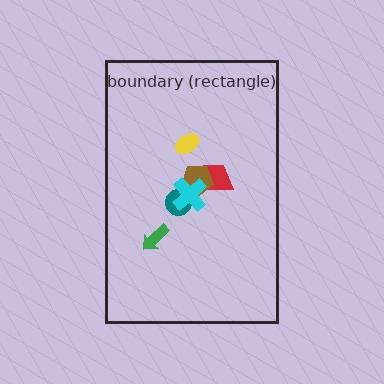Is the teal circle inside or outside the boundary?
Inside.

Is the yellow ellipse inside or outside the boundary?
Inside.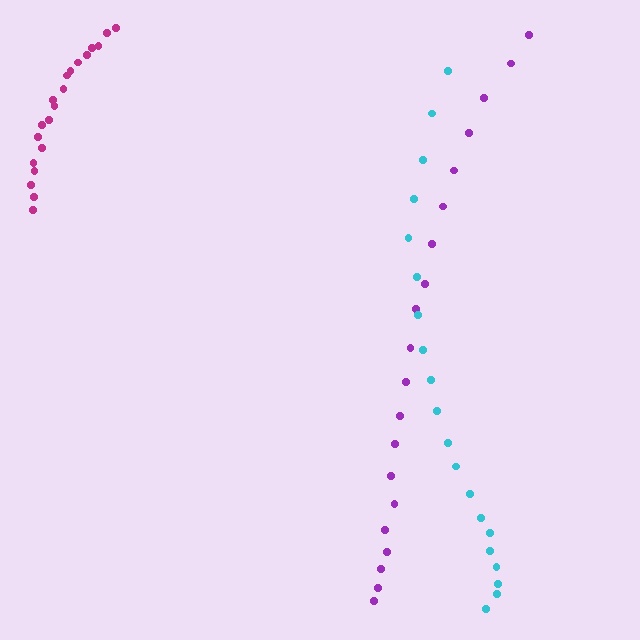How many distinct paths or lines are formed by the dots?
There are 3 distinct paths.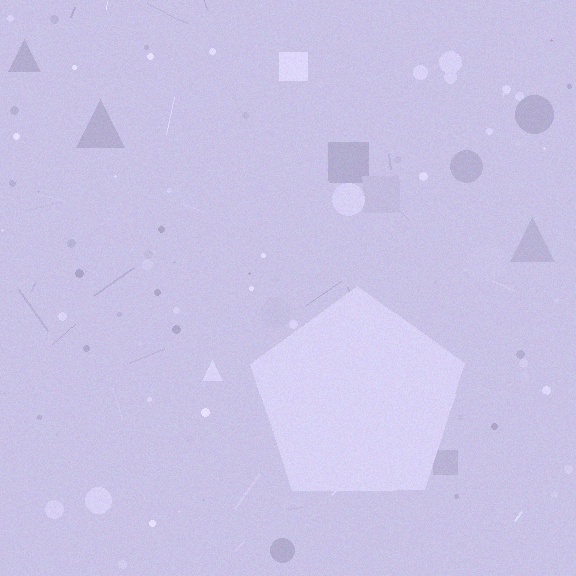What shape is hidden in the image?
A pentagon is hidden in the image.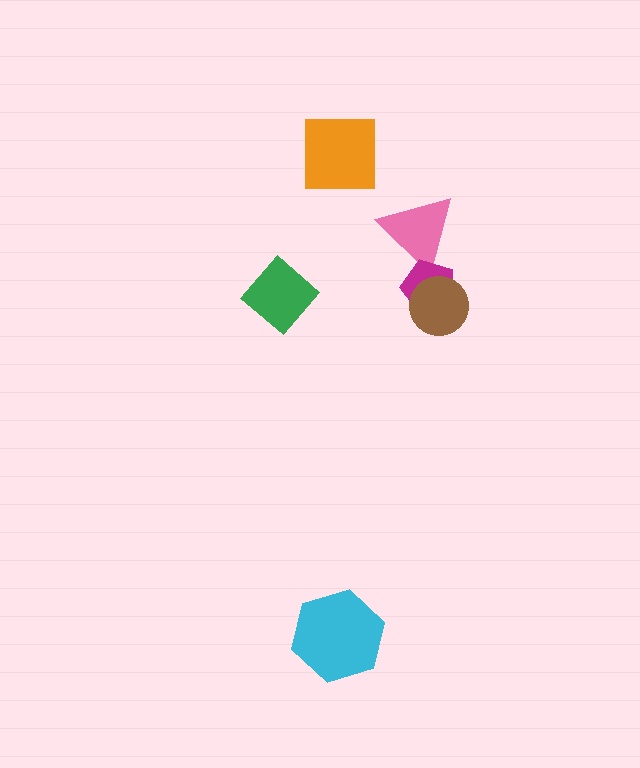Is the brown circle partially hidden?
No, no other shape covers it.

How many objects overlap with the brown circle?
1 object overlaps with the brown circle.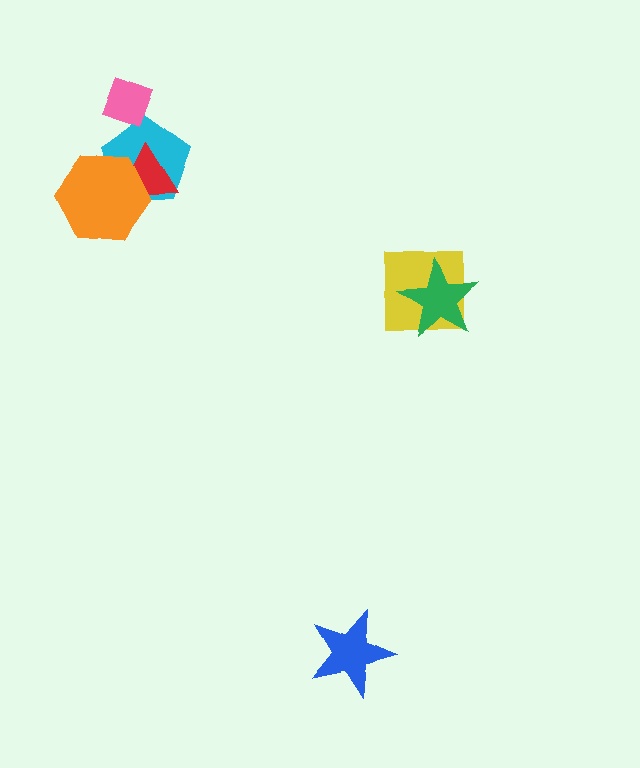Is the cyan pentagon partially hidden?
Yes, it is partially covered by another shape.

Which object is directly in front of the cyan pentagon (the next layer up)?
The red triangle is directly in front of the cyan pentagon.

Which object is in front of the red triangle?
The orange hexagon is in front of the red triangle.